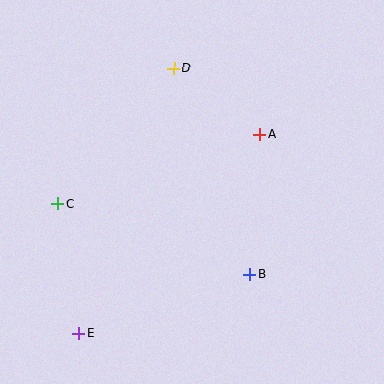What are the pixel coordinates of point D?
Point D is at (174, 68).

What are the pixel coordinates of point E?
Point E is at (79, 333).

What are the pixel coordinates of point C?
Point C is at (57, 204).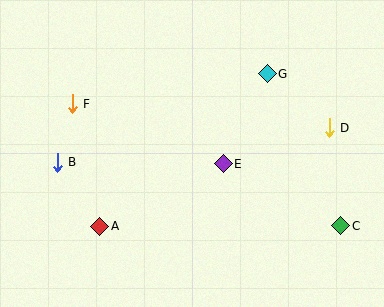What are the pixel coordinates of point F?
Point F is at (72, 104).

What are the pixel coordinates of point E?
Point E is at (223, 164).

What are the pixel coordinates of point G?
Point G is at (267, 74).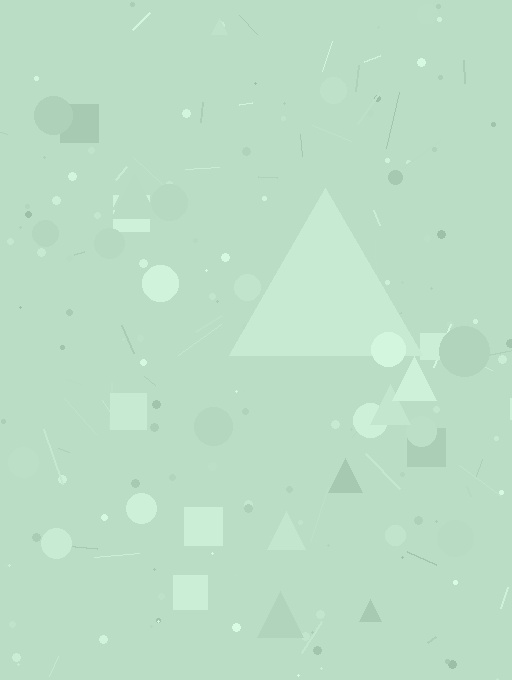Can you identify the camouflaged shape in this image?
The camouflaged shape is a triangle.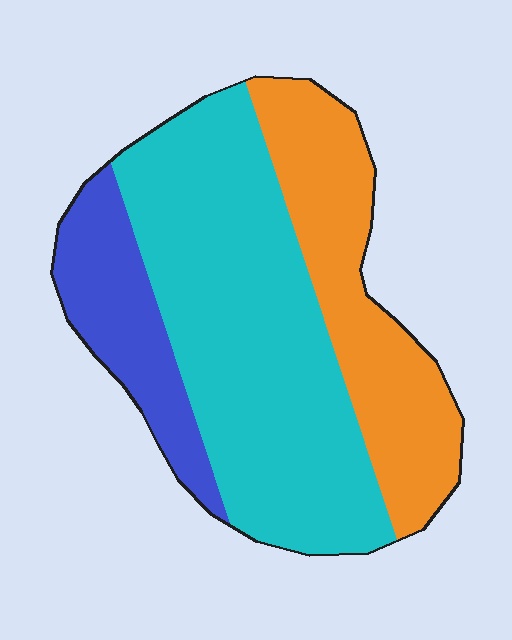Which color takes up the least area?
Blue, at roughly 15%.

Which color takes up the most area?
Cyan, at roughly 55%.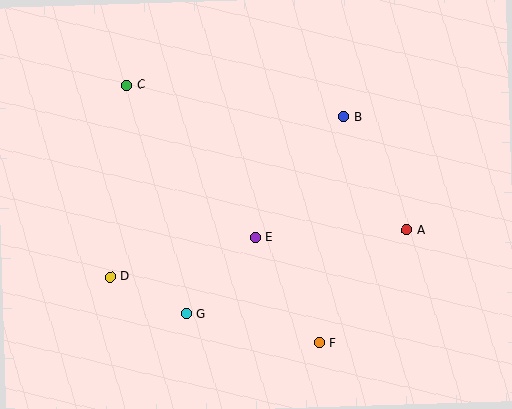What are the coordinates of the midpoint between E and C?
The midpoint between E and C is at (191, 161).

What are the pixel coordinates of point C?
Point C is at (127, 85).